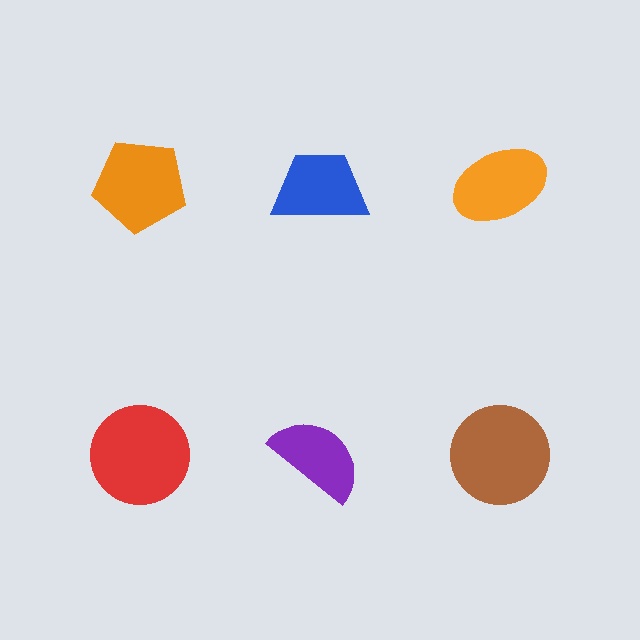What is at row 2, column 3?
A brown circle.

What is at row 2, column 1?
A red circle.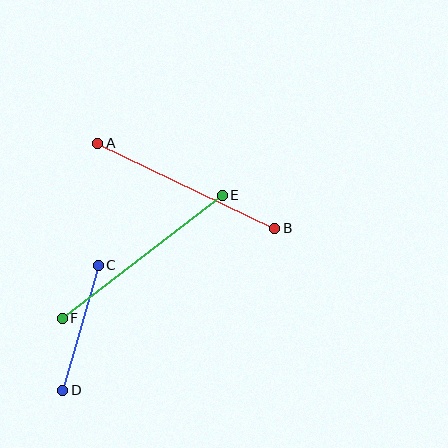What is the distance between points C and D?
The distance is approximately 130 pixels.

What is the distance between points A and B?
The distance is approximately 196 pixels.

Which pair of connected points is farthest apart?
Points E and F are farthest apart.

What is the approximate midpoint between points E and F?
The midpoint is at approximately (142, 257) pixels.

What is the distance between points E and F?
The distance is approximately 202 pixels.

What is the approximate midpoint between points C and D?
The midpoint is at approximately (81, 328) pixels.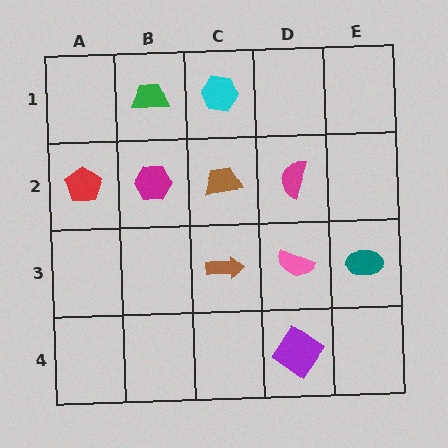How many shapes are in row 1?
2 shapes.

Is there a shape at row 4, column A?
No, that cell is empty.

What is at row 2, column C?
A brown trapezoid.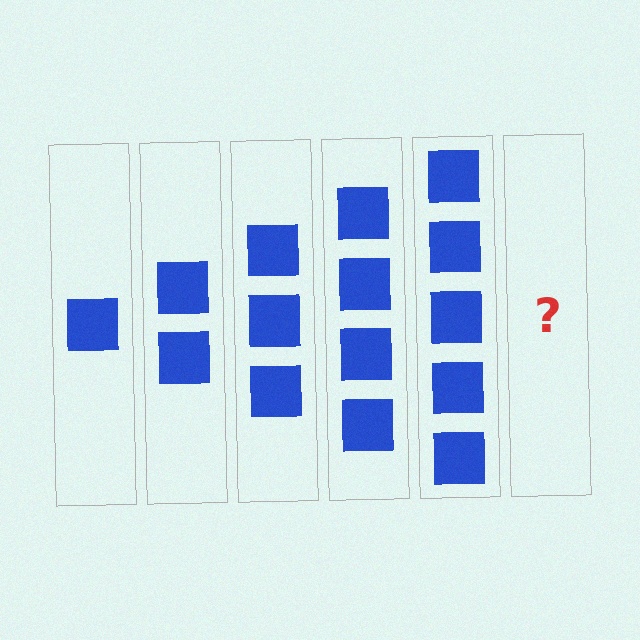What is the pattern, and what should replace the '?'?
The pattern is that each step adds one more square. The '?' should be 6 squares.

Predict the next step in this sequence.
The next step is 6 squares.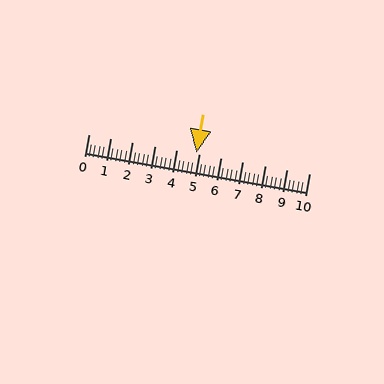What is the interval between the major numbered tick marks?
The major tick marks are spaced 1 units apart.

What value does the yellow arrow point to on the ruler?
The yellow arrow points to approximately 4.9.